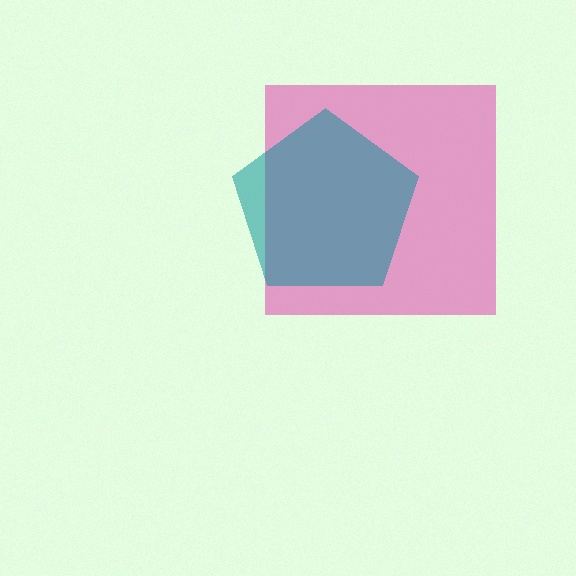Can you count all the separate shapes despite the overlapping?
Yes, there are 2 separate shapes.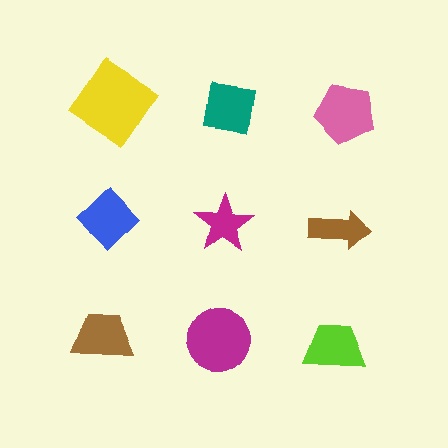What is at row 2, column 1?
A blue diamond.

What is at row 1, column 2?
A teal square.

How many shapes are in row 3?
3 shapes.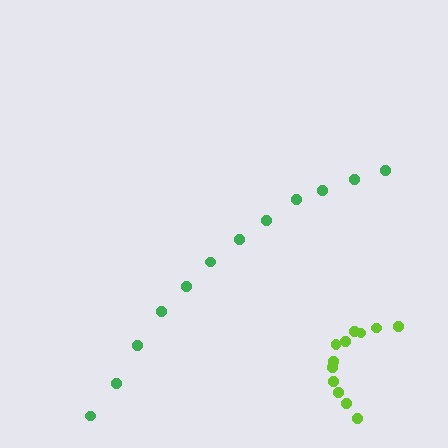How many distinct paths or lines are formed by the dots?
There are 2 distinct paths.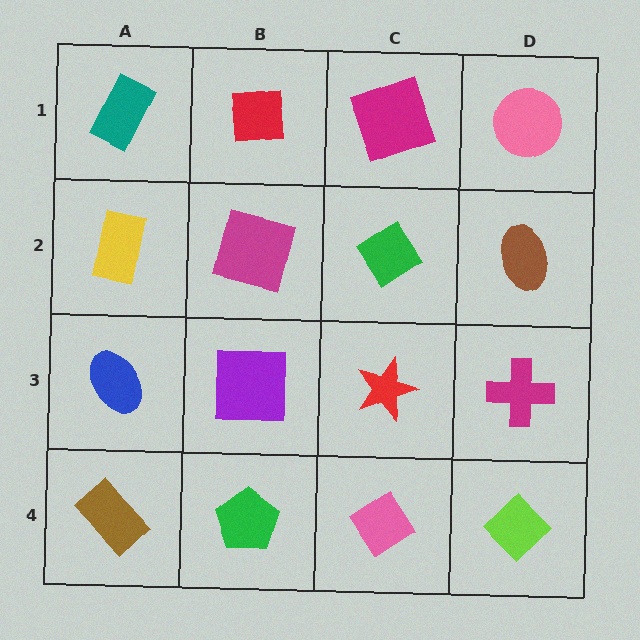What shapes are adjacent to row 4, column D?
A magenta cross (row 3, column D), a pink diamond (row 4, column C).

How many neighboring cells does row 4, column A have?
2.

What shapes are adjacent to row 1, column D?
A brown ellipse (row 2, column D), a magenta square (row 1, column C).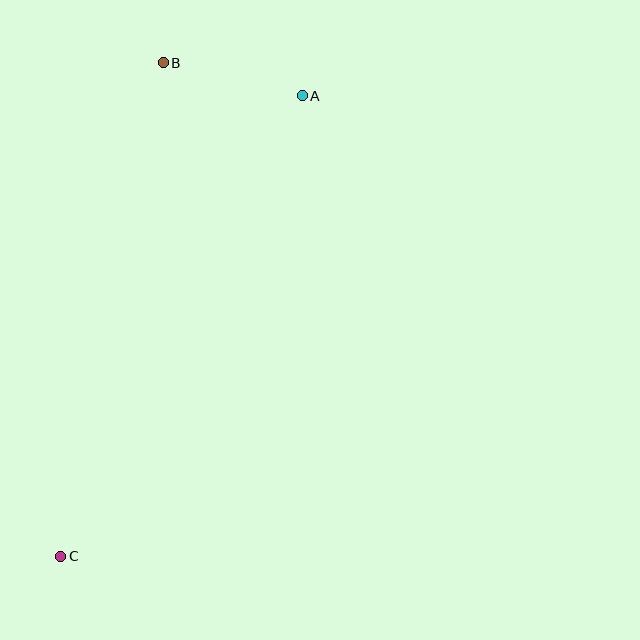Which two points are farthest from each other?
Points A and C are farthest from each other.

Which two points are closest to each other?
Points A and B are closest to each other.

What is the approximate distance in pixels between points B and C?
The distance between B and C is approximately 504 pixels.